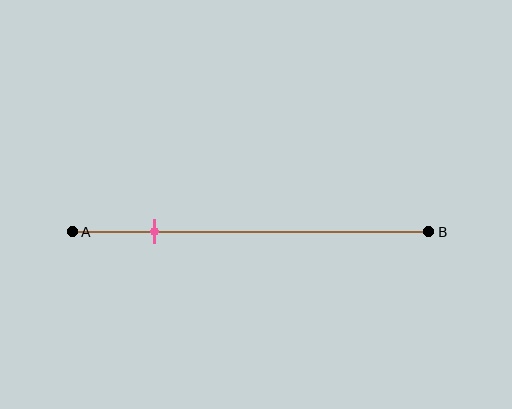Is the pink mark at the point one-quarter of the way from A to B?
Yes, the mark is approximately at the one-quarter point.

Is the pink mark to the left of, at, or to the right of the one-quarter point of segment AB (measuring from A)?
The pink mark is approximately at the one-quarter point of segment AB.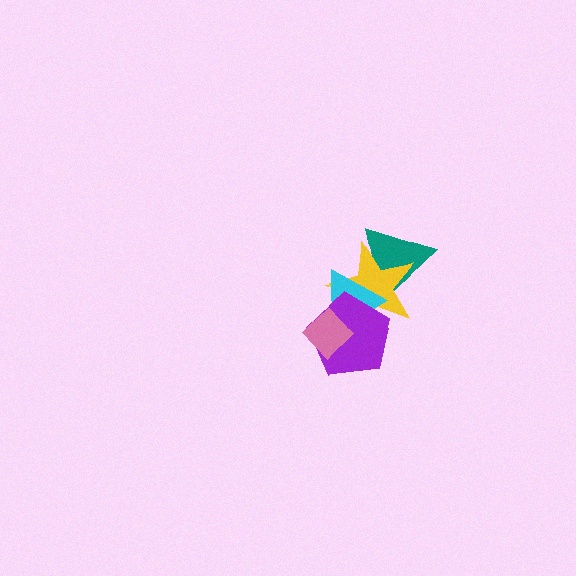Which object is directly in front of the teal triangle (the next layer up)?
The yellow star is directly in front of the teal triangle.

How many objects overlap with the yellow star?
4 objects overlap with the yellow star.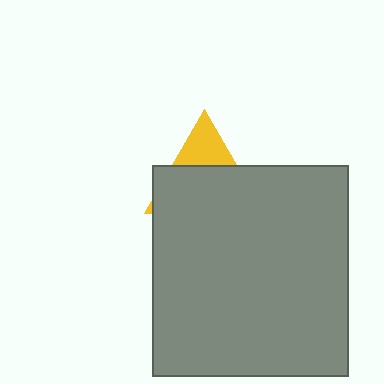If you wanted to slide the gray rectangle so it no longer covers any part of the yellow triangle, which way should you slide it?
Slide it down — that is the most direct way to separate the two shapes.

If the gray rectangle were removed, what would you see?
You would see the complete yellow triangle.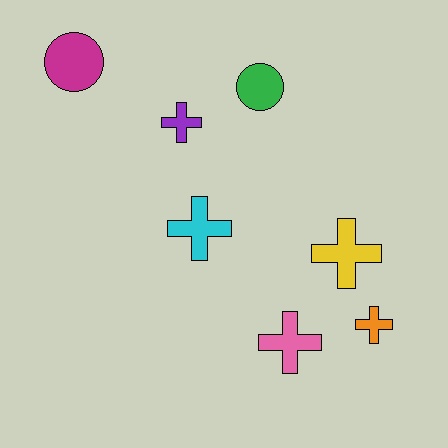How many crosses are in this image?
There are 5 crosses.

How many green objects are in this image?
There is 1 green object.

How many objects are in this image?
There are 7 objects.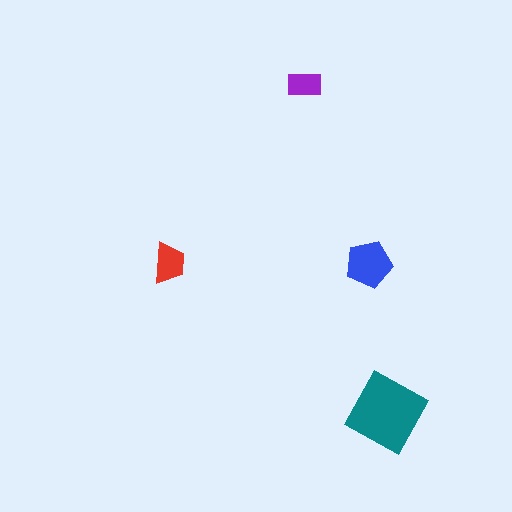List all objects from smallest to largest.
The purple rectangle, the red trapezoid, the blue pentagon, the teal square.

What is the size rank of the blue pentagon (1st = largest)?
2nd.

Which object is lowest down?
The teal square is bottommost.